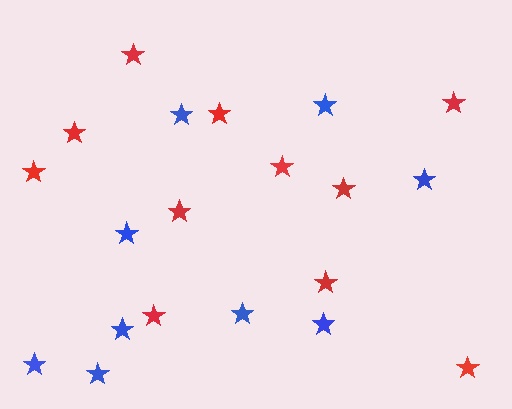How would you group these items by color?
There are 2 groups: one group of blue stars (9) and one group of red stars (11).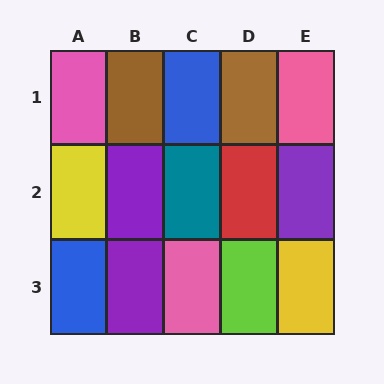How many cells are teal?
1 cell is teal.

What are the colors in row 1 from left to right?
Pink, brown, blue, brown, pink.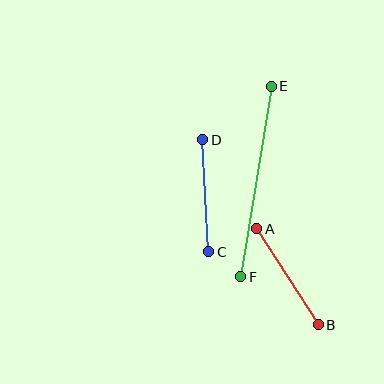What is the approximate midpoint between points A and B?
The midpoint is at approximately (288, 277) pixels.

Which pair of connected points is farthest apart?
Points E and F are farthest apart.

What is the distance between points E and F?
The distance is approximately 193 pixels.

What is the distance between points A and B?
The distance is approximately 114 pixels.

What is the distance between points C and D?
The distance is approximately 112 pixels.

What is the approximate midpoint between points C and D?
The midpoint is at approximately (206, 196) pixels.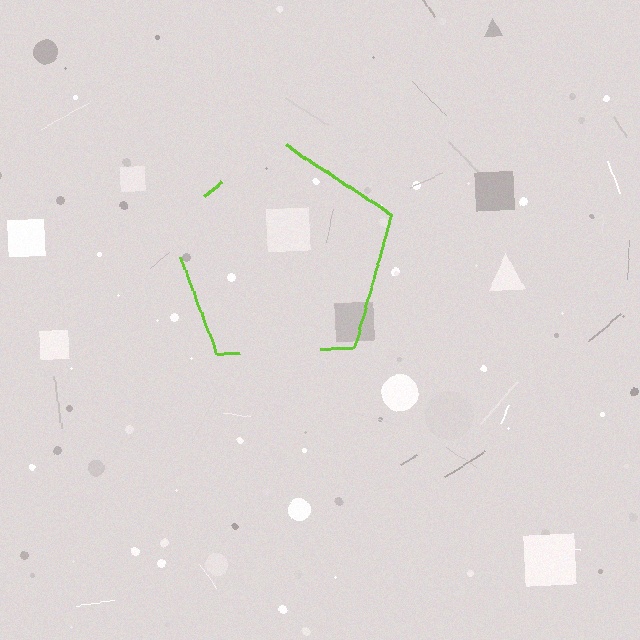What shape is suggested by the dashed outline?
The dashed outline suggests a pentagon.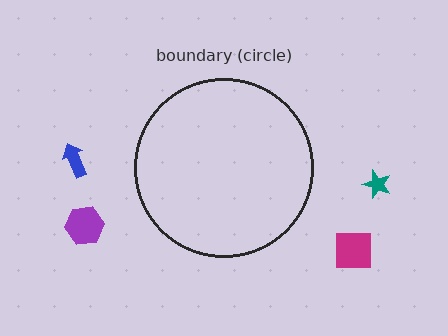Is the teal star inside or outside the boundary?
Outside.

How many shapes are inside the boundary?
0 inside, 4 outside.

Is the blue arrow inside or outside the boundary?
Outside.